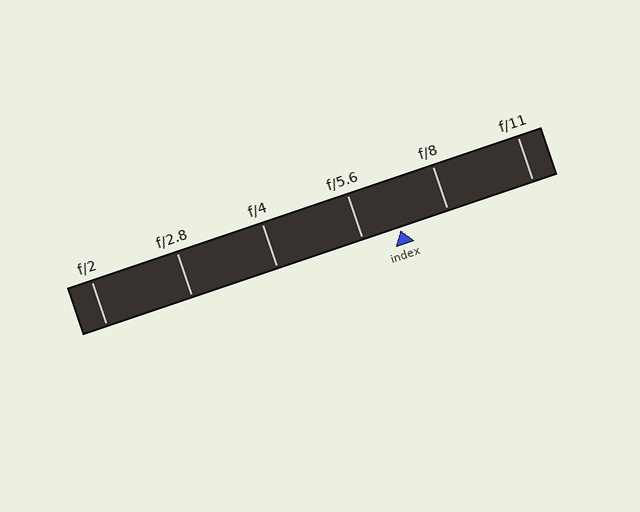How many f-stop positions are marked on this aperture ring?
There are 6 f-stop positions marked.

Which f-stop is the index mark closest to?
The index mark is closest to f/5.6.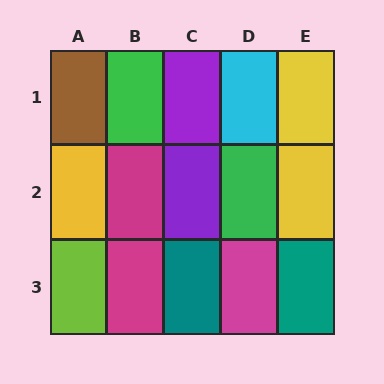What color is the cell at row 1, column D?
Cyan.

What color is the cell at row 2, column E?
Yellow.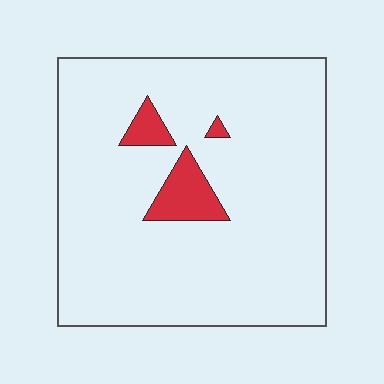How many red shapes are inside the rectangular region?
3.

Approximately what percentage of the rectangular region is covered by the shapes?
Approximately 5%.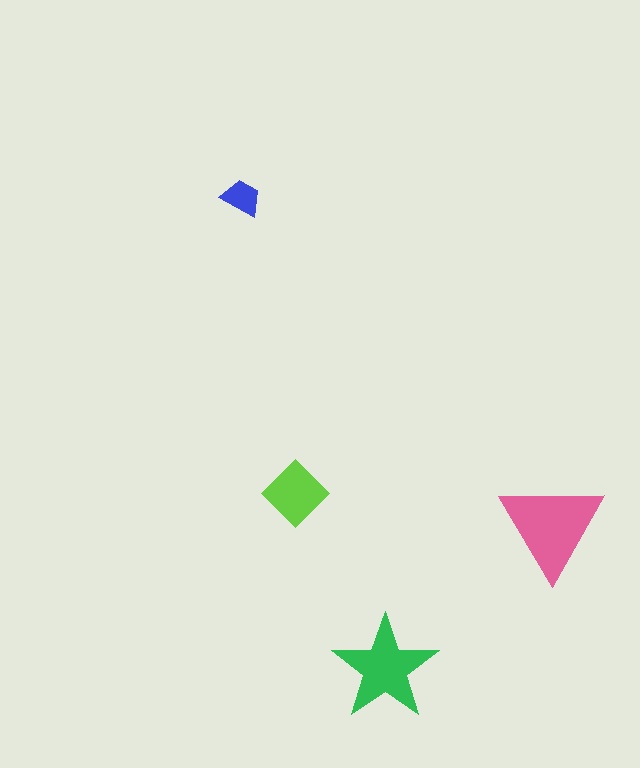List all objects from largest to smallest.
The pink triangle, the green star, the lime diamond, the blue trapezoid.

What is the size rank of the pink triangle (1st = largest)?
1st.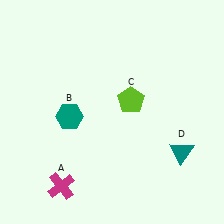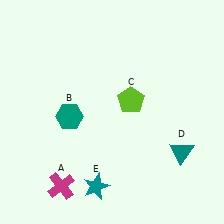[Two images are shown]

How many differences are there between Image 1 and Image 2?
There is 1 difference between the two images.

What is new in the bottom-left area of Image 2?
A teal star (E) was added in the bottom-left area of Image 2.